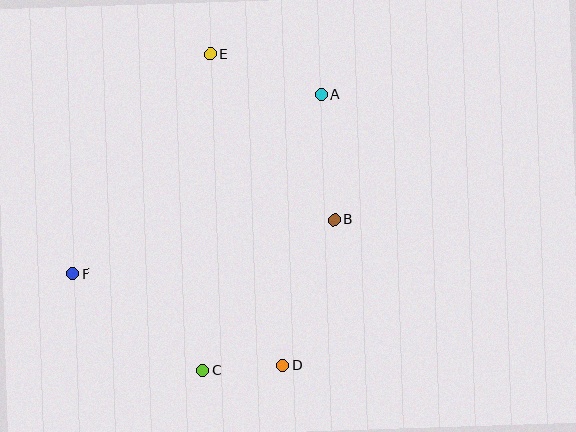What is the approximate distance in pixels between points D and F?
The distance between D and F is approximately 229 pixels.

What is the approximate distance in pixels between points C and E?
The distance between C and E is approximately 316 pixels.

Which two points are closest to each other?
Points C and D are closest to each other.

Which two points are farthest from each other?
Points D and E are farthest from each other.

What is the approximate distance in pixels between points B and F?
The distance between B and F is approximately 267 pixels.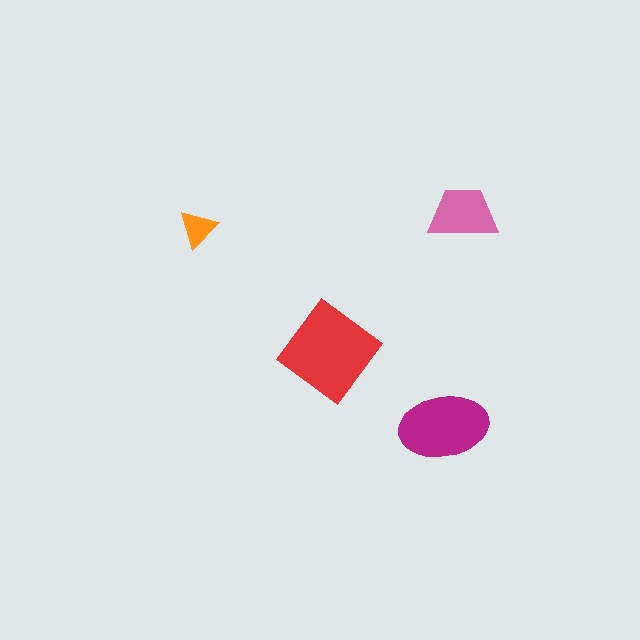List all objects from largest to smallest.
The red diamond, the magenta ellipse, the pink trapezoid, the orange triangle.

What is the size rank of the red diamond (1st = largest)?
1st.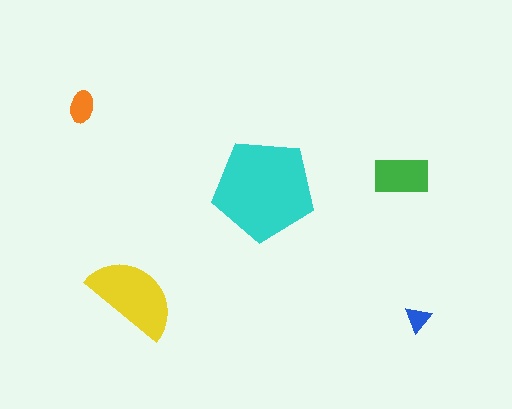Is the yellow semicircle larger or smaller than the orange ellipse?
Larger.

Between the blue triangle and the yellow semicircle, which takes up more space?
The yellow semicircle.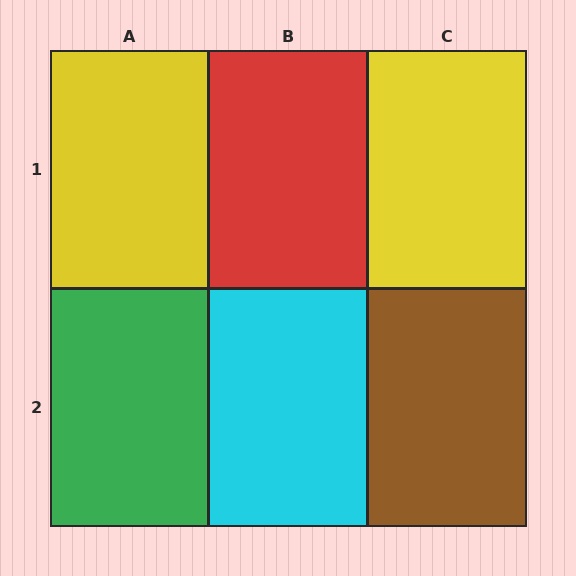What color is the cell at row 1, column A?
Yellow.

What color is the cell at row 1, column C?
Yellow.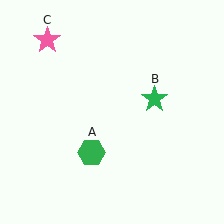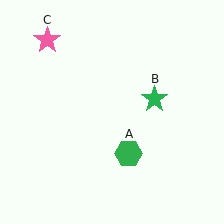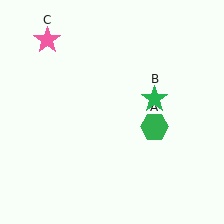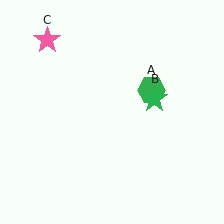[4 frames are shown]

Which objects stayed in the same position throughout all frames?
Green star (object B) and pink star (object C) remained stationary.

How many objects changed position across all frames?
1 object changed position: green hexagon (object A).